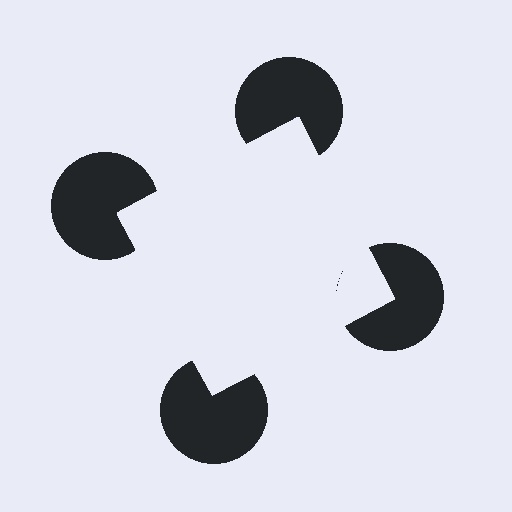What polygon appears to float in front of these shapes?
An illusory square — its edges are inferred from the aligned wedge cuts in the pac-man discs, not physically drawn.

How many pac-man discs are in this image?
There are 4 — one at each vertex of the illusory square.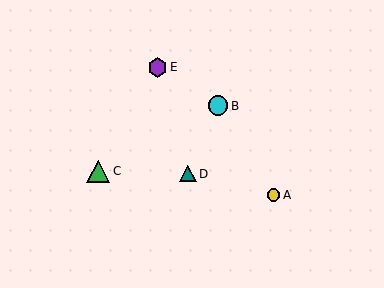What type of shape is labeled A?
Shape A is a yellow circle.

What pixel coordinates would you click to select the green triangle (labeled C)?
Click at (98, 171) to select the green triangle C.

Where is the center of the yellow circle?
The center of the yellow circle is at (273, 195).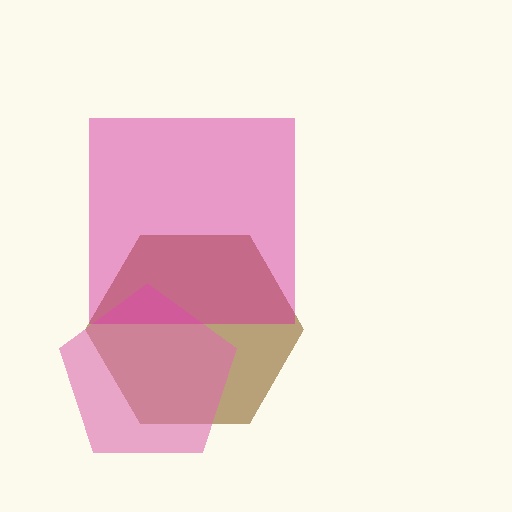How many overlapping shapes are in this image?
There are 3 overlapping shapes in the image.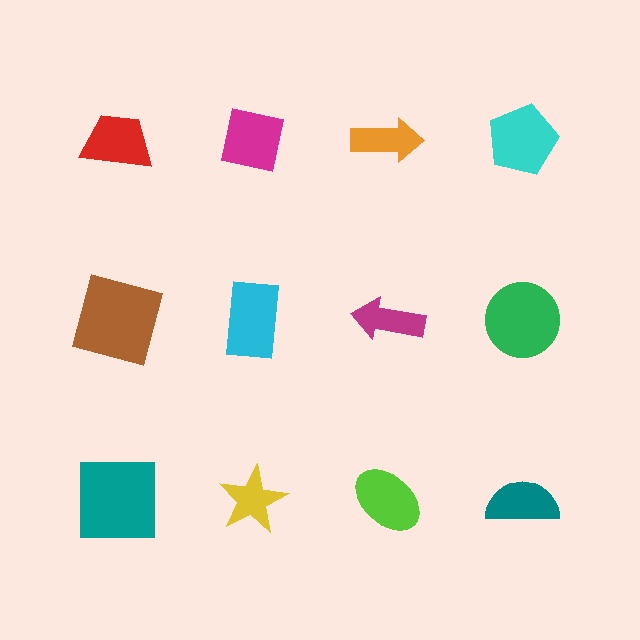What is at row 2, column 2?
A cyan rectangle.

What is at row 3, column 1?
A teal square.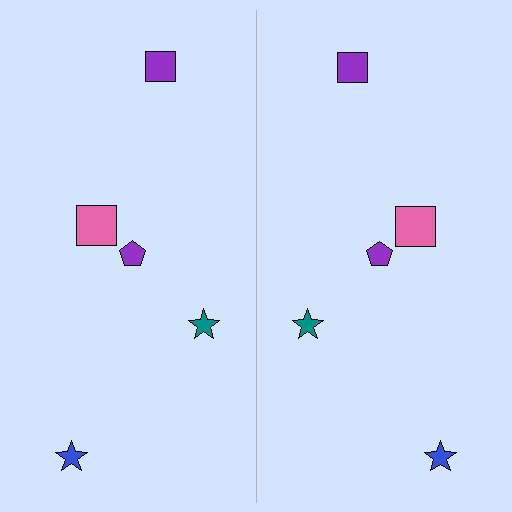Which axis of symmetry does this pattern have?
The pattern has a vertical axis of symmetry running through the center of the image.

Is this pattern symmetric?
Yes, this pattern has bilateral (reflection) symmetry.